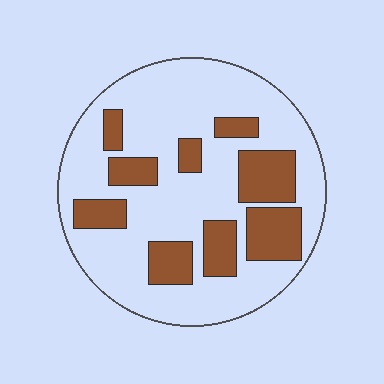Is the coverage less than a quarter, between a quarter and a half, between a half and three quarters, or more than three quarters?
Between a quarter and a half.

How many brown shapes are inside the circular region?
9.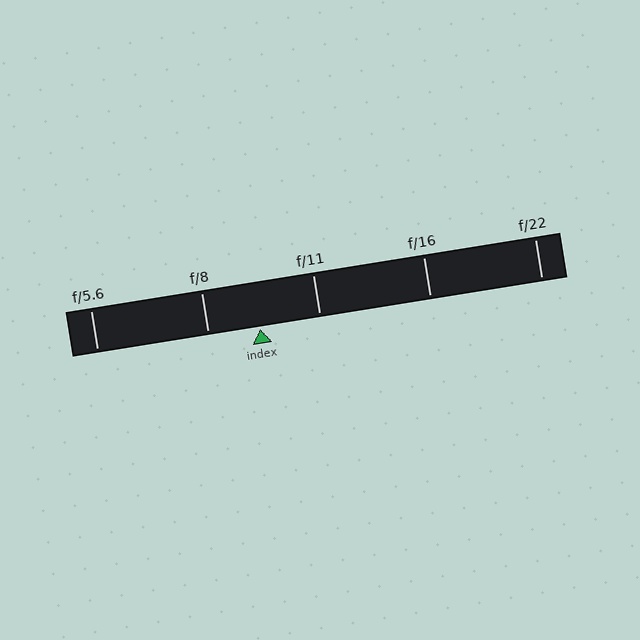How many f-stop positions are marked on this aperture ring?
There are 5 f-stop positions marked.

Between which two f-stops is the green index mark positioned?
The index mark is between f/8 and f/11.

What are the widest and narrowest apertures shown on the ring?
The widest aperture shown is f/5.6 and the narrowest is f/22.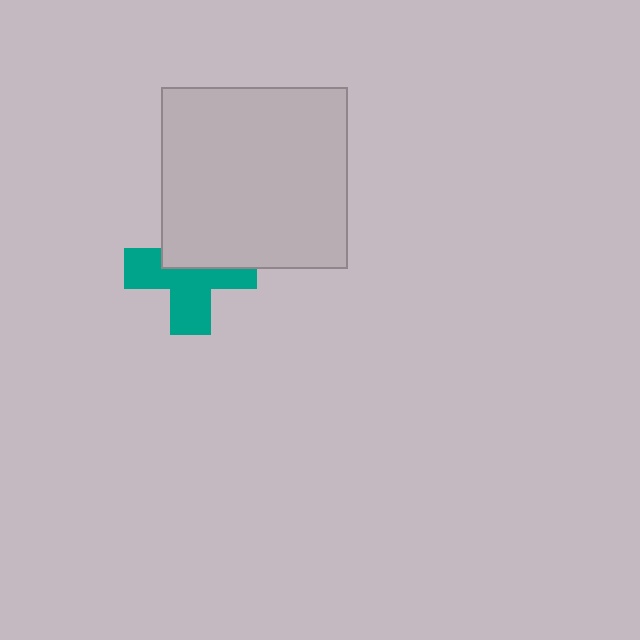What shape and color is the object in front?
The object in front is a light gray rectangle.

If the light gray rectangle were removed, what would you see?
You would see the complete teal cross.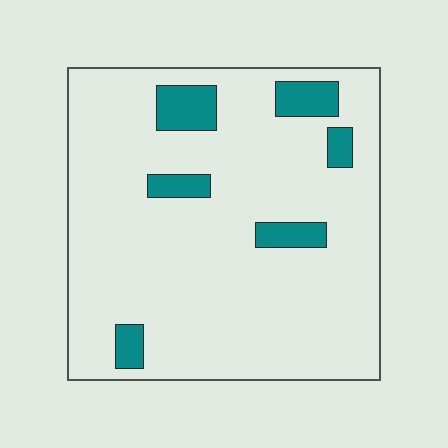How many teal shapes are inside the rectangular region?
6.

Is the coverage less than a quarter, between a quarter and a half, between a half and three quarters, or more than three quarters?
Less than a quarter.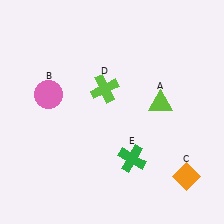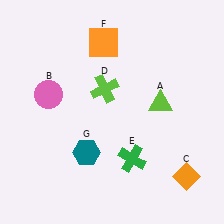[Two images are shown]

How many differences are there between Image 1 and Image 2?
There are 2 differences between the two images.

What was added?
An orange square (F), a teal hexagon (G) were added in Image 2.